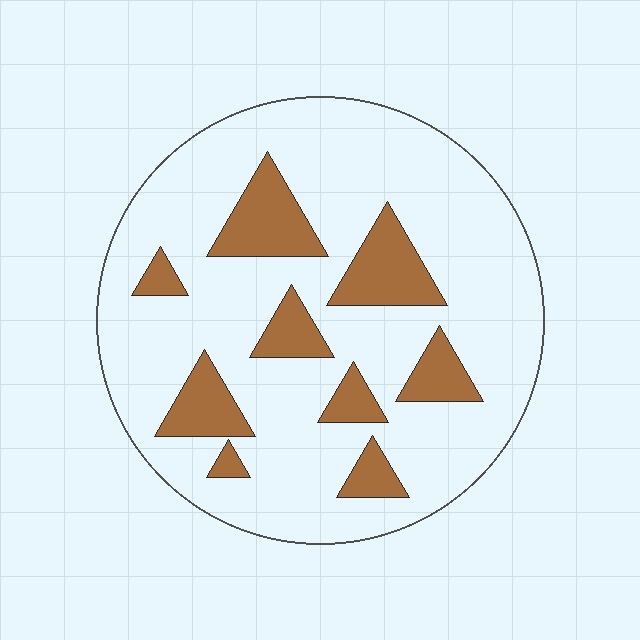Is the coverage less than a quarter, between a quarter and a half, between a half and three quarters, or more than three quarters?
Less than a quarter.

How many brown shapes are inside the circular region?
9.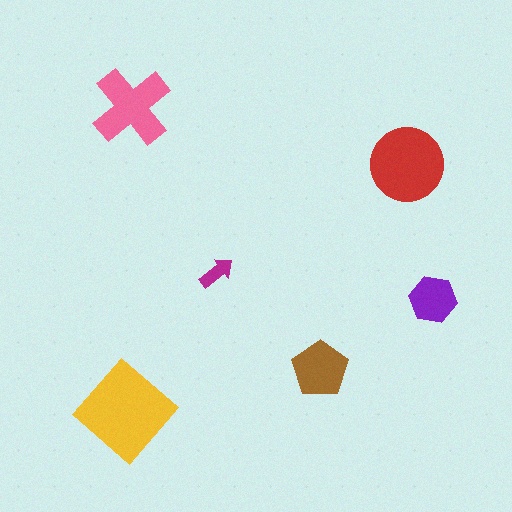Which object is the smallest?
The magenta arrow.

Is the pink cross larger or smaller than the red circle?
Smaller.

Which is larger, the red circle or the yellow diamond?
The yellow diamond.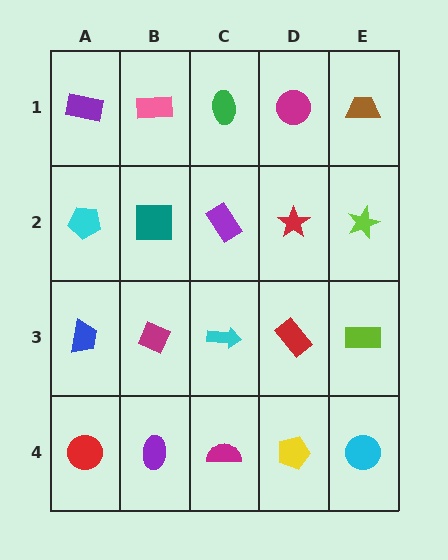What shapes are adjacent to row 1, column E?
A lime star (row 2, column E), a magenta circle (row 1, column D).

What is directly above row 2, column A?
A purple rectangle.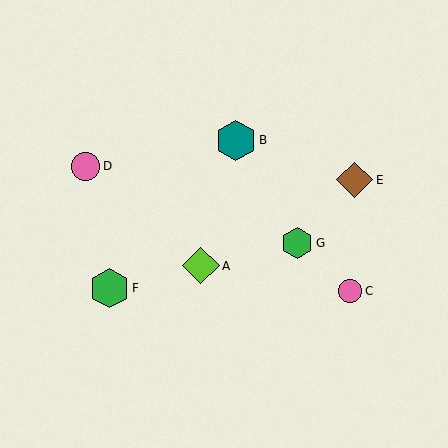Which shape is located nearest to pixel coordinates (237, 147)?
The teal hexagon (labeled B) at (236, 140) is nearest to that location.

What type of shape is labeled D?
Shape D is a pink circle.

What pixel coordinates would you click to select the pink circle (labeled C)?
Click at (350, 291) to select the pink circle C.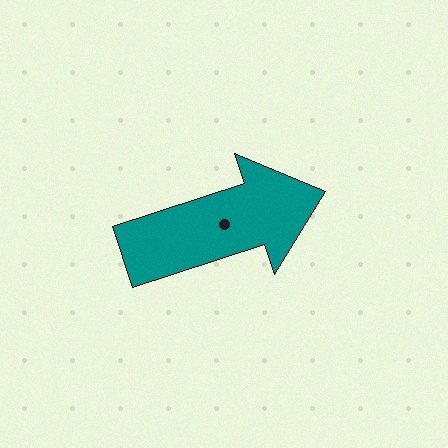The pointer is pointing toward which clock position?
Roughly 2 o'clock.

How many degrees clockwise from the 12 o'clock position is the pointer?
Approximately 72 degrees.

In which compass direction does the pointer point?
East.